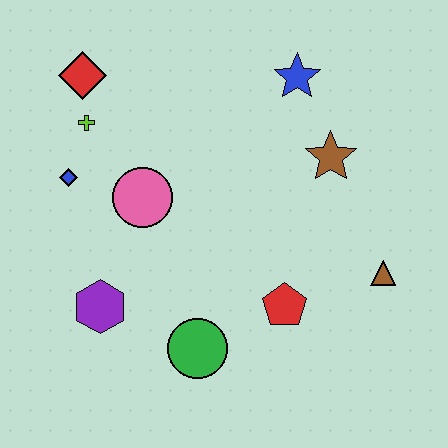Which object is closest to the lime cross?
The red diamond is closest to the lime cross.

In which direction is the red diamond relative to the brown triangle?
The red diamond is to the left of the brown triangle.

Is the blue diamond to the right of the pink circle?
No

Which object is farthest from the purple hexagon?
The blue star is farthest from the purple hexagon.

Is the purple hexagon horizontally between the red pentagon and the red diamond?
Yes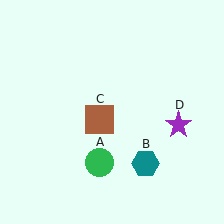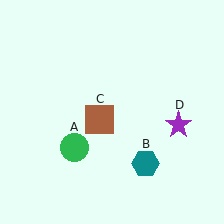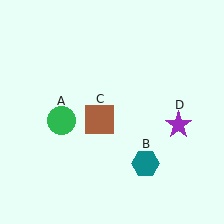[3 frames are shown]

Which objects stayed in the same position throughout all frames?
Teal hexagon (object B) and brown square (object C) and purple star (object D) remained stationary.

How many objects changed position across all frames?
1 object changed position: green circle (object A).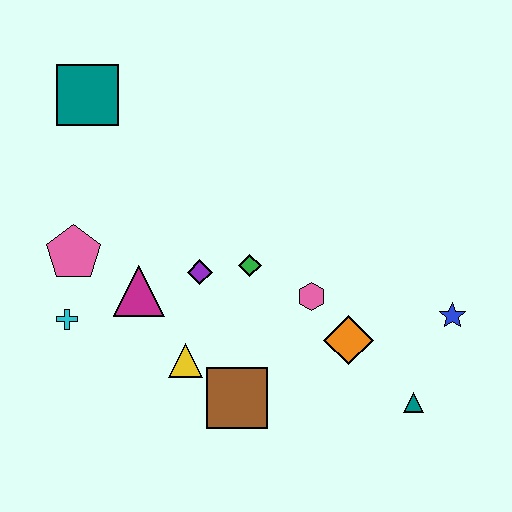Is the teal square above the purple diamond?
Yes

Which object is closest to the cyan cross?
The pink pentagon is closest to the cyan cross.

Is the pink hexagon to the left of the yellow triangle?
No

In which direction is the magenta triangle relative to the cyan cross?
The magenta triangle is to the right of the cyan cross.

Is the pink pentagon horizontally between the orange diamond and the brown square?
No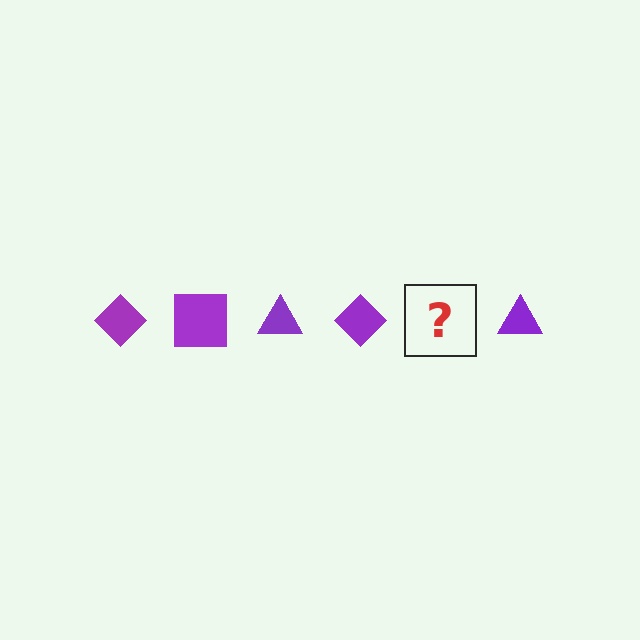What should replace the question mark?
The question mark should be replaced with a purple square.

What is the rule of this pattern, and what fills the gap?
The rule is that the pattern cycles through diamond, square, triangle shapes in purple. The gap should be filled with a purple square.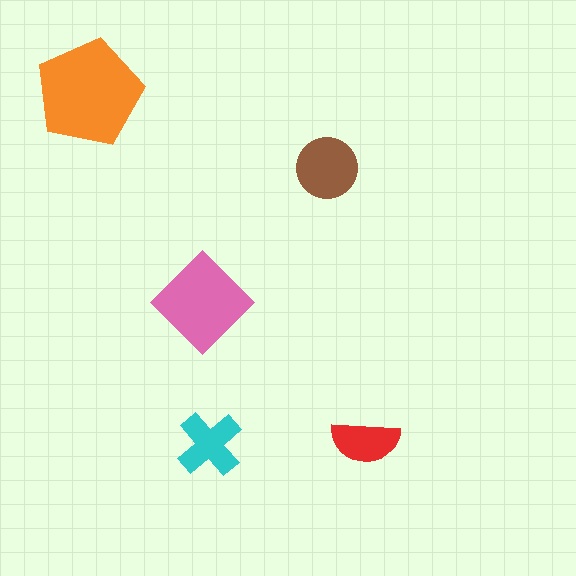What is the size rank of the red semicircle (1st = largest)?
5th.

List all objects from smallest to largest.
The red semicircle, the cyan cross, the brown circle, the pink diamond, the orange pentagon.